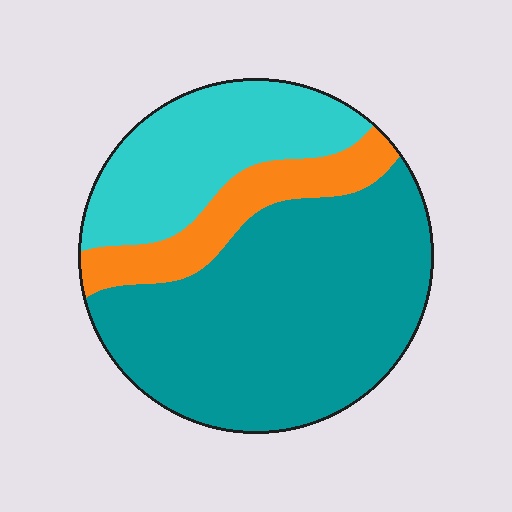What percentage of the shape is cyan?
Cyan takes up between a sixth and a third of the shape.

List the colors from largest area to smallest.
From largest to smallest: teal, cyan, orange.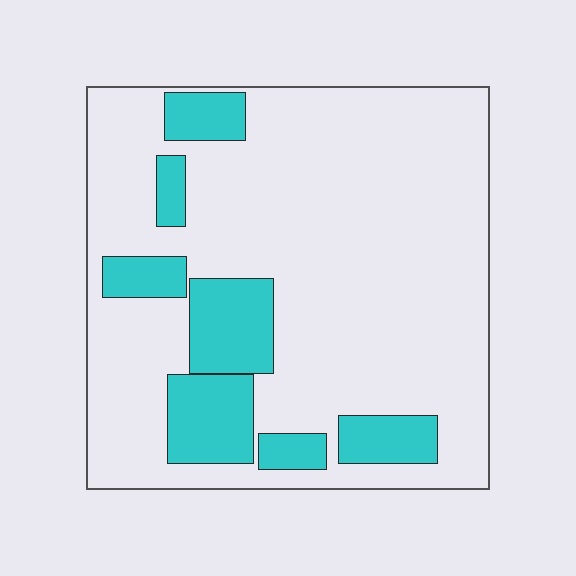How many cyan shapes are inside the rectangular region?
7.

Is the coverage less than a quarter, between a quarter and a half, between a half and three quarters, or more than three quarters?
Less than a quarter.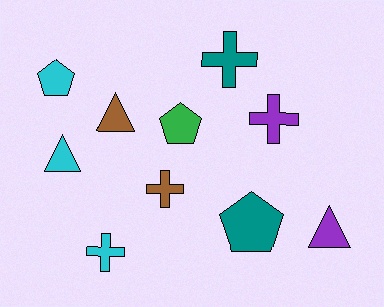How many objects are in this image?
There are 10 objects.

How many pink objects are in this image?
There are no pink objects.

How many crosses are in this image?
There are 4 crosses.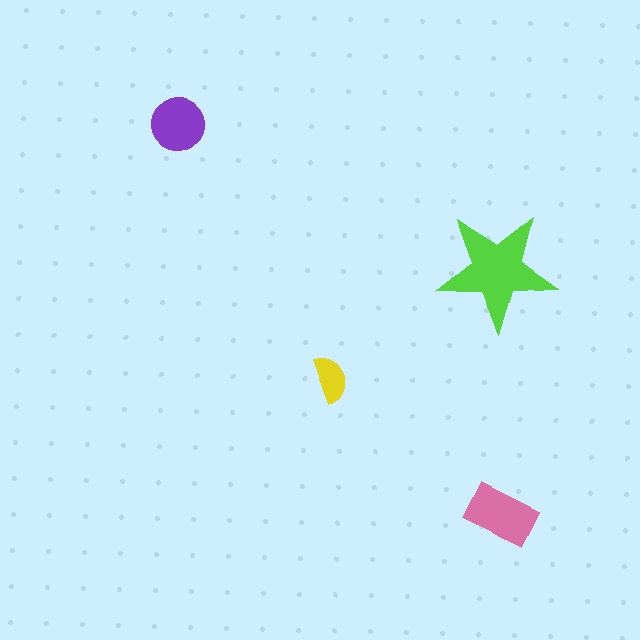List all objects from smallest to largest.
The yellow semicircle, the purple circle, the pink rectangle, the lime star.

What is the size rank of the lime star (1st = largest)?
1st.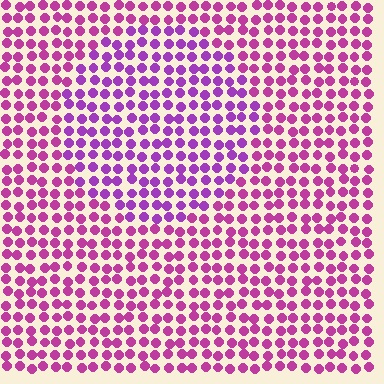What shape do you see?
I see a circle.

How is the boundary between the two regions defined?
The boundary is defined purely by a slight shift in hue (about 28 degrees). Spacing, size, and orientation are identical on both sides.